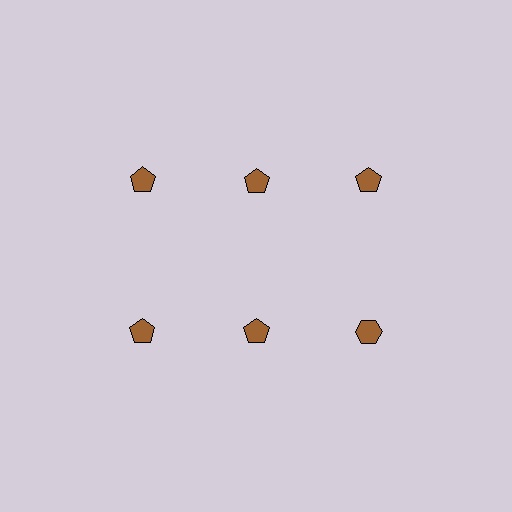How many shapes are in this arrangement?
There are 6 shapes arranged in a grid pattern.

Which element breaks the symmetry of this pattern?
The brown hexagon in the second row, center column breaks the symmetry. All other shapes are brown pentagons.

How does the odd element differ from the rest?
It has a different shape: hexagon instead of pentagon.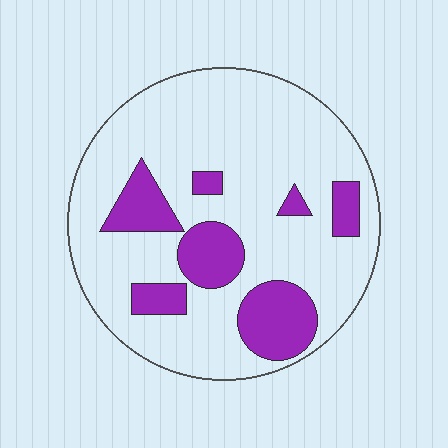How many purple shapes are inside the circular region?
7.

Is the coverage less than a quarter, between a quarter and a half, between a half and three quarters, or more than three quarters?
Less than a quarter.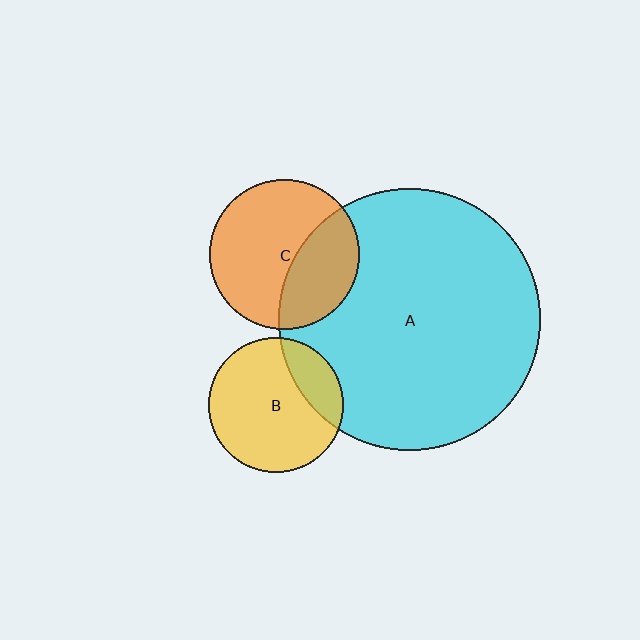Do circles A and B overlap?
Yes.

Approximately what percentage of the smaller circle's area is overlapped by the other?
Approximately 20%.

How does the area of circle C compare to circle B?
Approximately 1.2 times.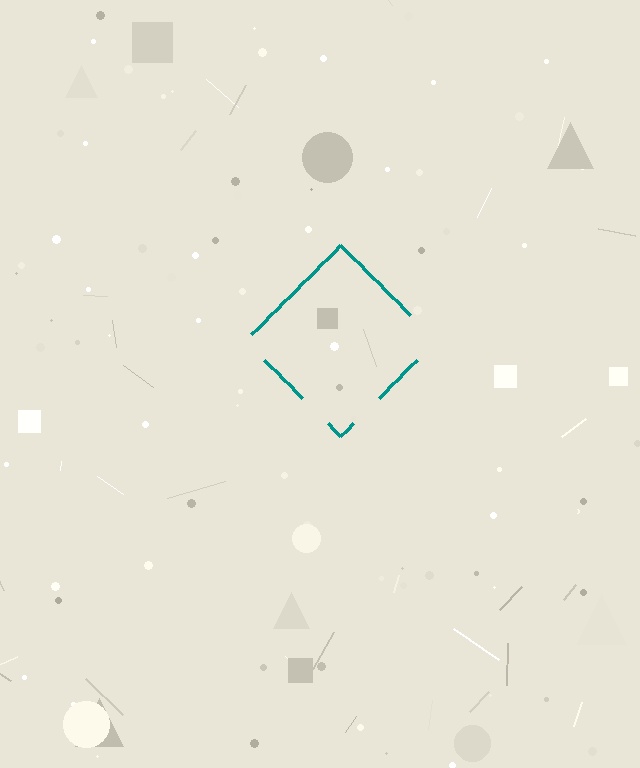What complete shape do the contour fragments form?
The contour fragments form a diamond.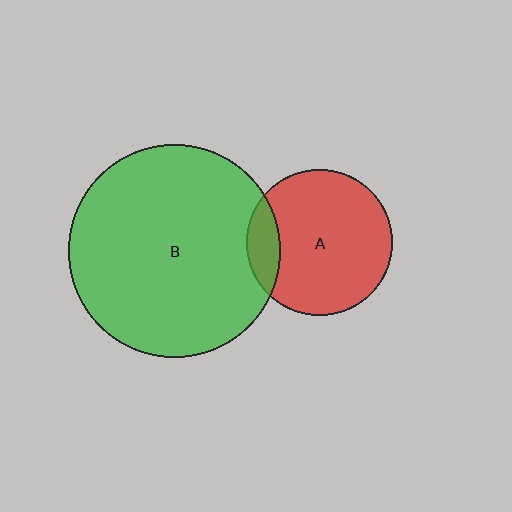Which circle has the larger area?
Circle B (green).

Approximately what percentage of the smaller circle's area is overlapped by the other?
Approximately 15%.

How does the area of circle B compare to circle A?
Approximately 2.1 times.